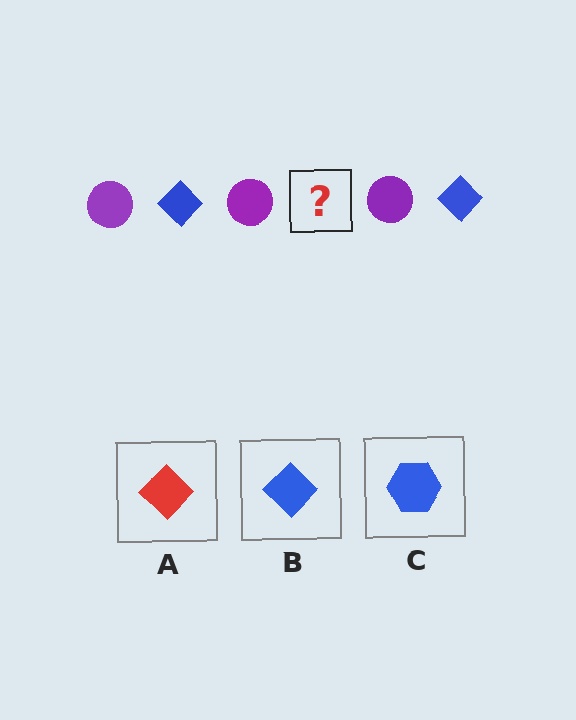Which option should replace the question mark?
Option B.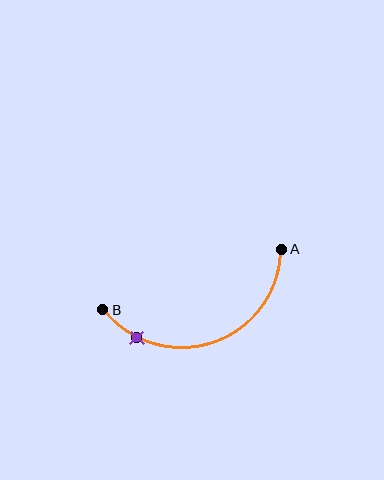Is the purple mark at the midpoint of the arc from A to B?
No. The purple mark lies on the arc but is closer to endpoint B. The arc midpoint would be at the point on the curve equidistant along the arc from both A and B.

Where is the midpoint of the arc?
The arc midpoint is the point on the curve farthest from the straight line joining A and B. It sits below that line.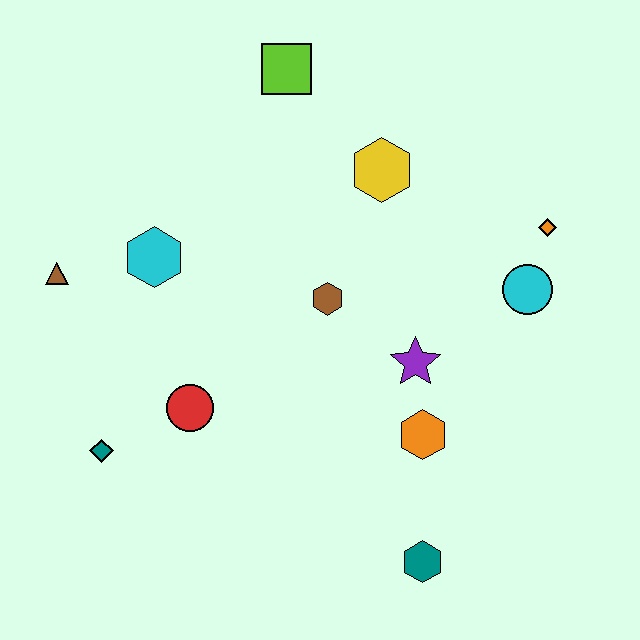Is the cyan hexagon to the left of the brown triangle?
No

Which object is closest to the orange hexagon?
The purple star is closest to the orange hexagon.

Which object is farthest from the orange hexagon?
The brown triangle is farthest from the orange hexagon.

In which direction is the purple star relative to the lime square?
The purple star is below the lime square.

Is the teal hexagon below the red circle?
Yes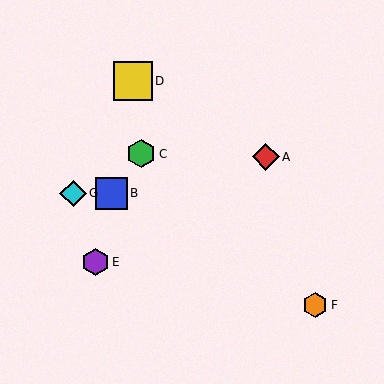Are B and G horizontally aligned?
Yes, both are at y≈193.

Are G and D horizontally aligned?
No, G is at y≈193 and D is at y≈81.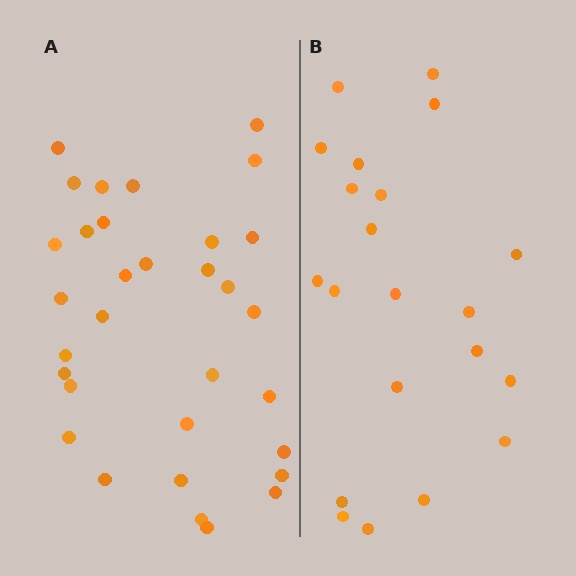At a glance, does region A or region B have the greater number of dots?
Region A (the left region) has more dots.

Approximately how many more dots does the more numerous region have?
Region A has roughly 12 or so more dots than region B.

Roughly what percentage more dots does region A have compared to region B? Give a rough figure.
About 50% more.